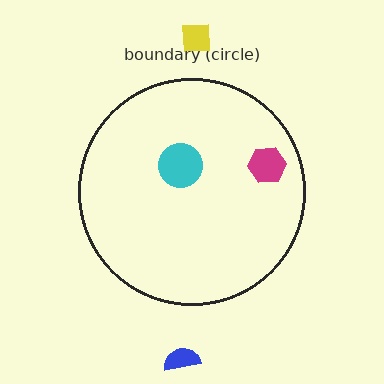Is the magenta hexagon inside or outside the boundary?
Inside.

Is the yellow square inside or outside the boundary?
Outside.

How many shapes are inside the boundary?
2 inside, 2 outside.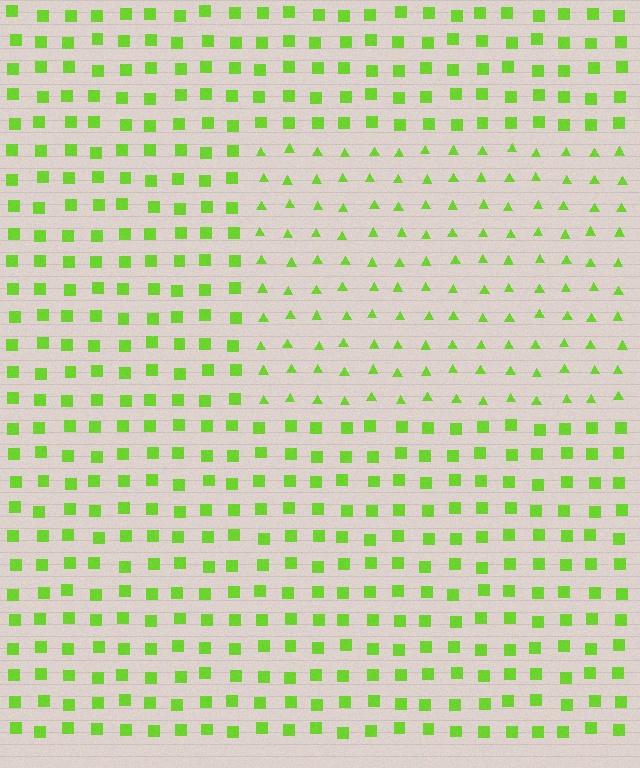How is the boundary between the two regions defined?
The boundary is defined by a change in element shape: triangles inside vs. squares outside. All elements share the same color and spacing.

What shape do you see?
I see a rectangle.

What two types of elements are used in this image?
The image uses triangles inside the rectangle region and squares outside it.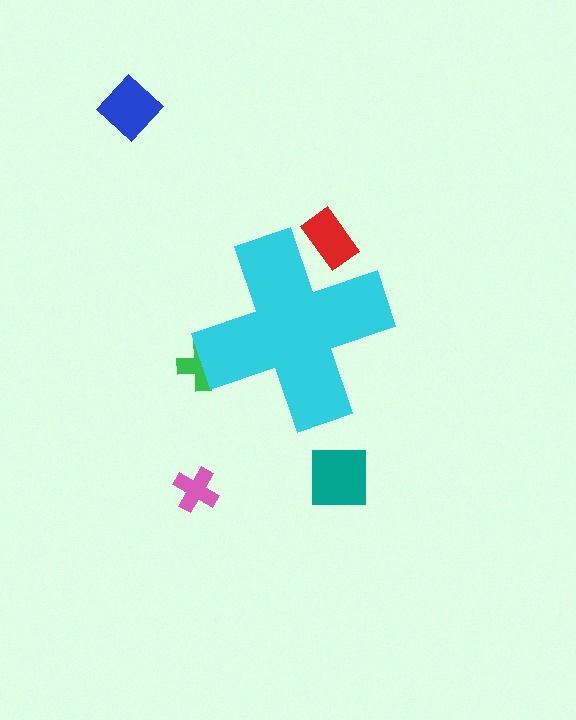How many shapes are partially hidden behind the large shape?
2 shapes are partially hidden.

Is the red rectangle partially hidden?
Yes, the red rectangle is partially hidden behind the cyan cross.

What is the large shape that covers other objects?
A cyan cross.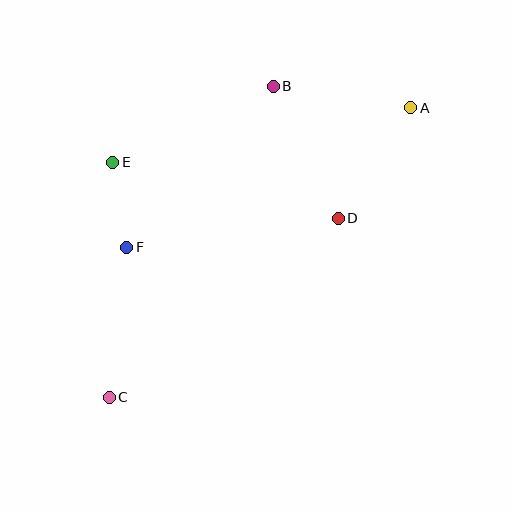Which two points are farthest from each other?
Points A and C are farthest from each other.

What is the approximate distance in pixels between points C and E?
The distance between C and E is approximately 235 pixels.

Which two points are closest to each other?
Points E and F are closest to each other.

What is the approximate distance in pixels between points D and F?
The distance between D and F is approximately 213 pixels.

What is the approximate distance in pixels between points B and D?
The distance between B and D is approximately 148 pixels.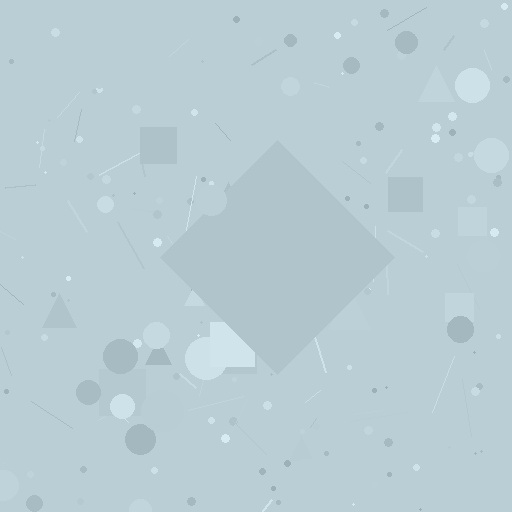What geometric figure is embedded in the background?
A diamond is embedded in the background.